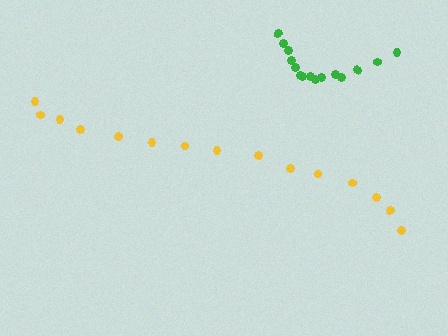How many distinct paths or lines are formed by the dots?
There are 2 distinct paths.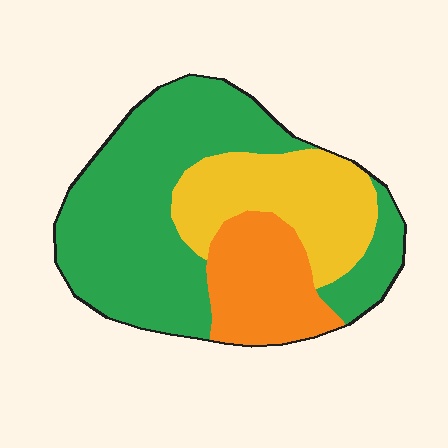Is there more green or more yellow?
Green.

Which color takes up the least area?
Orange, at roughly 20%.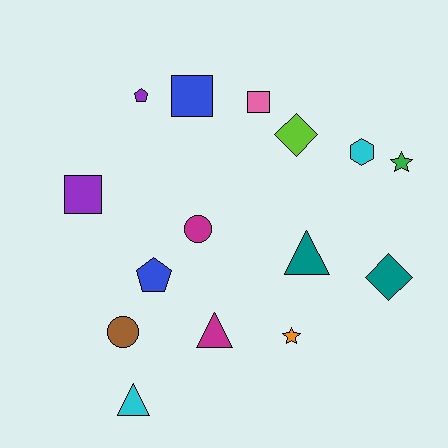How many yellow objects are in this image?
There are no yellow objects.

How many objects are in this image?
There are 15 objects.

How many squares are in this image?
There are 3 squares.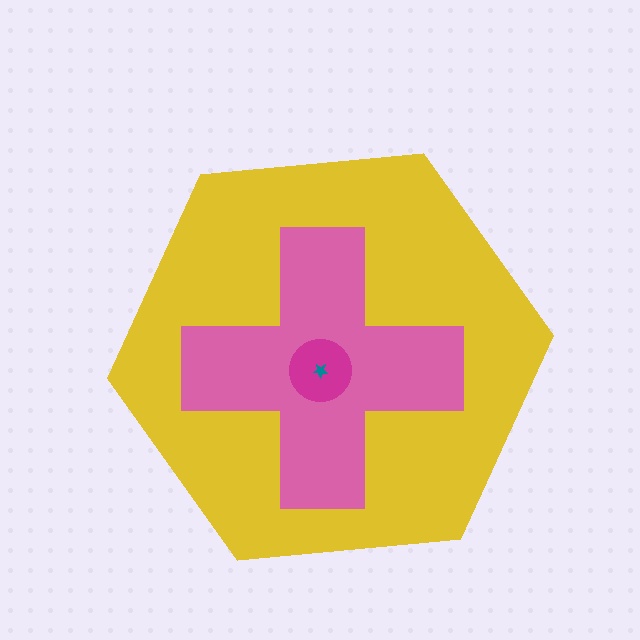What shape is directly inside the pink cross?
The magenta circle.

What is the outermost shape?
The yellow hexagon.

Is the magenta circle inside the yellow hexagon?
Yes.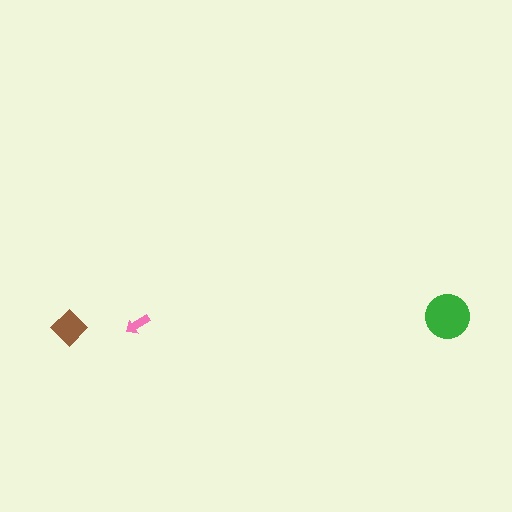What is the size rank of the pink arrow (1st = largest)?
3rd.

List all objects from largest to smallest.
The green circle, the brown diamond, the pink arrow.